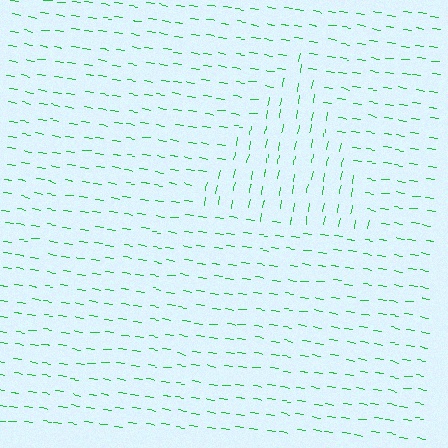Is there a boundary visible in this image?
Yes, there is a texture boundary formed by a change in line orientation.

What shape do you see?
I see a triangle.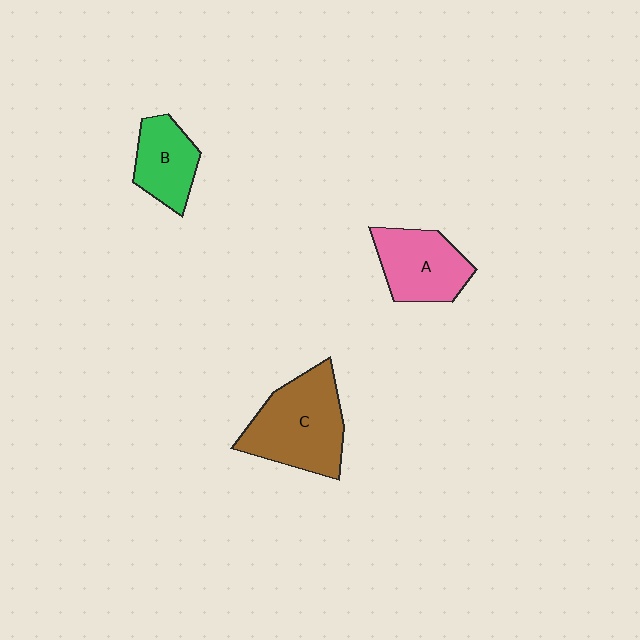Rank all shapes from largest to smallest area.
From largest to smallest: C (brown), A (pink), B (green).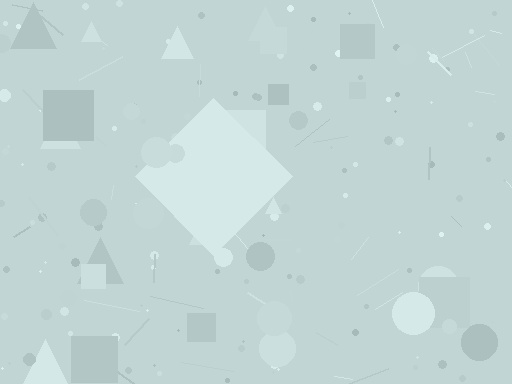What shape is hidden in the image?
A diamond is hidden in the image.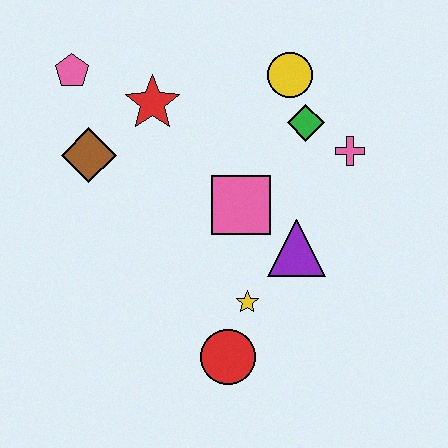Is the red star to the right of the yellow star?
No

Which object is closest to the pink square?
The purple triangle is closest to the pink square.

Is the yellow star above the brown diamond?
No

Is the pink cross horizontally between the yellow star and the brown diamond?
No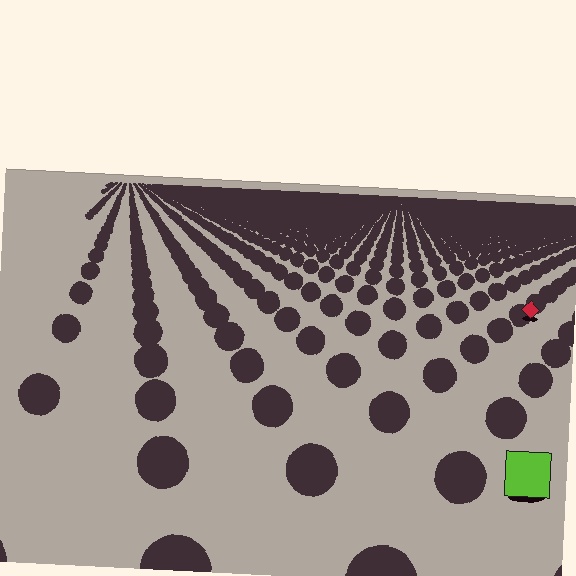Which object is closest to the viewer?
The lime square is closest. The texture marks near it are larger and more spread out.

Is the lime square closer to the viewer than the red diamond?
Yes. The lime square is closer — you can tell from the texture gradient: the ground texture is coarser near it.